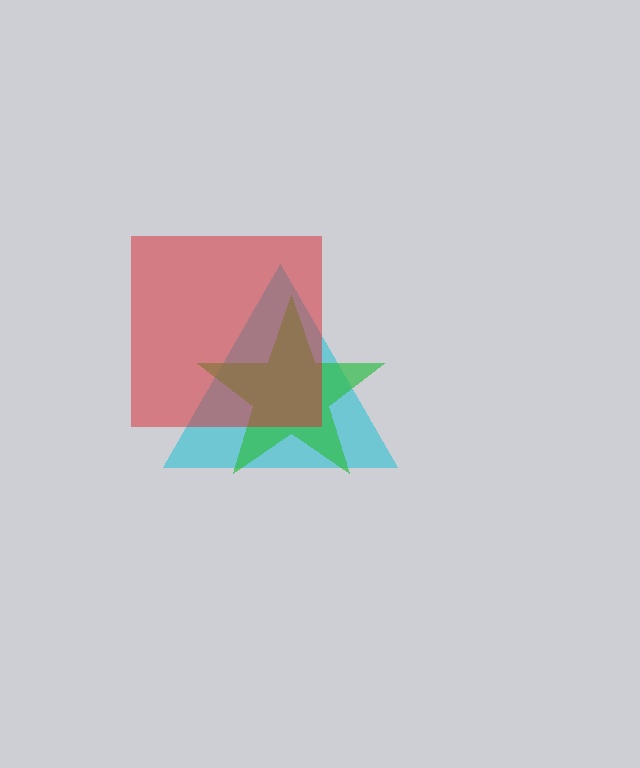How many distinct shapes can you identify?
There are 3 distinct shapes: a cyan triangle, a green star, a red square.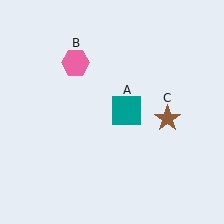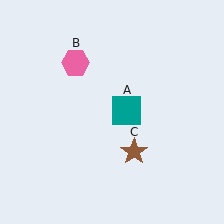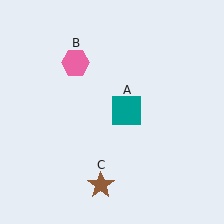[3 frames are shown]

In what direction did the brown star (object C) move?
The brown star (object C) moved down and to the left.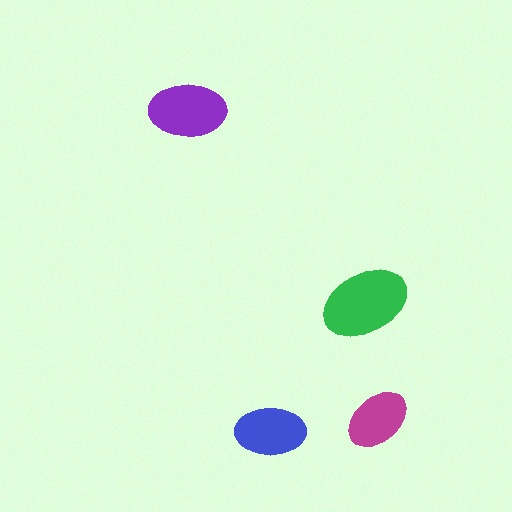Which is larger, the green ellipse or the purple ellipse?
The green one.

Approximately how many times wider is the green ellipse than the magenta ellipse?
About 1.5 times wider.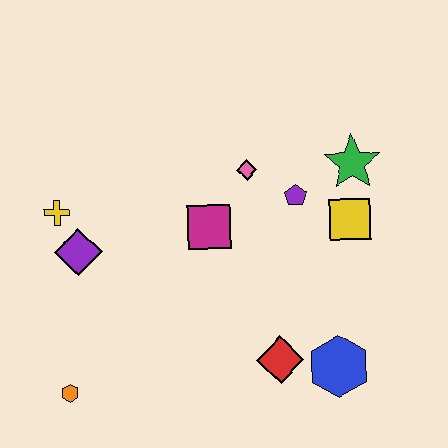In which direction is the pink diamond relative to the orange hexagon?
The pink diamond is above the orange hexagon.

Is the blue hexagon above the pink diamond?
No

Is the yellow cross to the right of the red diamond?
No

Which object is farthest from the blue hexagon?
The yellow cross is farthest from the blue hexagon.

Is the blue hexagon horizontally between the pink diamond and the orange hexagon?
No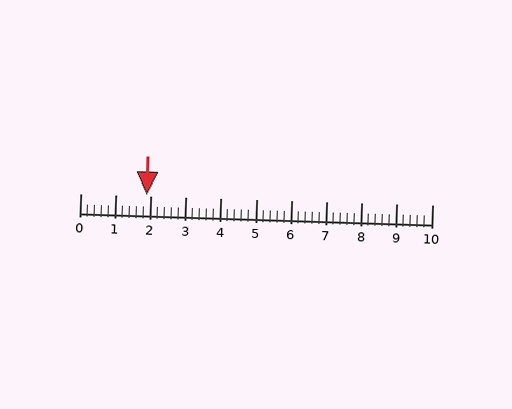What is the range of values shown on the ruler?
The ruler shows values from 0 to 10.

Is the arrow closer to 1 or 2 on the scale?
The arrow is closer to 2.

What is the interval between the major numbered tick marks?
The major tick marks are spaced 1 units apart.